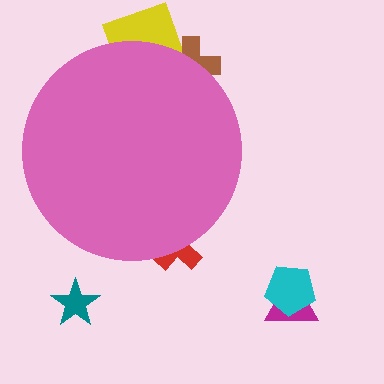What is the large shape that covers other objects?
A pink circle.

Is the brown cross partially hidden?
Yes, the brown cross is partially hidden behind the pink circle.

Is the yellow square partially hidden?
Yes, the yellow square is partially hidden behind the pink circle.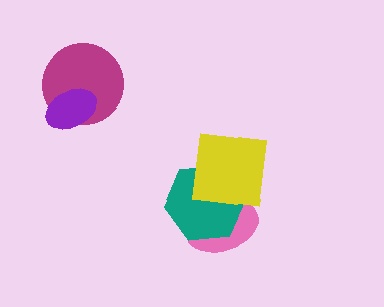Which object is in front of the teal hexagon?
The yellow square is in front of the teal hexagon.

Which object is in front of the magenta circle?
The purple ellipse is in front of the magenta circle.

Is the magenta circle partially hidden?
Yes, it is partially covered by another shape.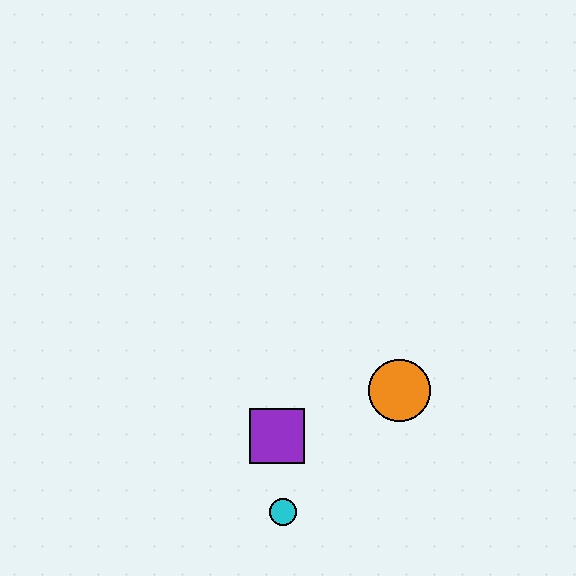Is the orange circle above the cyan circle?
Yes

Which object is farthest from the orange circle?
The cyan circle is farthest from the orange circle.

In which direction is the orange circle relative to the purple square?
The orange circle is to the right of the purple square.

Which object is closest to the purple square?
The cyan circle is closest to the purple square.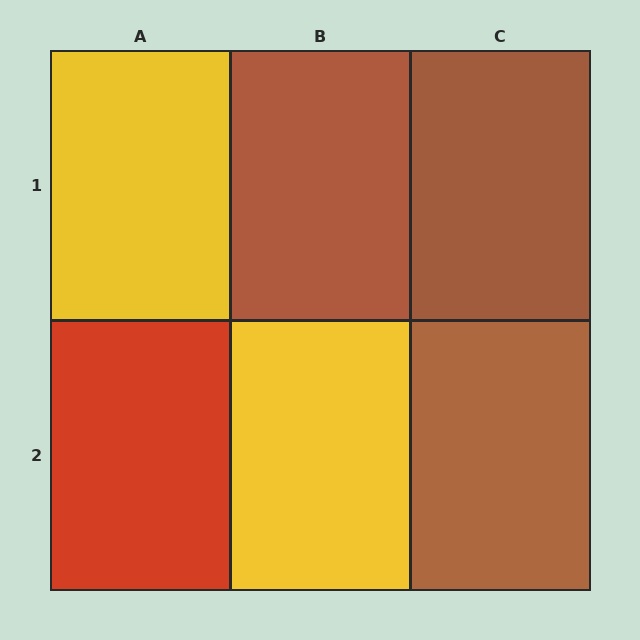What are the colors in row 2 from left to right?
Red, yellow, brown.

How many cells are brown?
3 cells are brown.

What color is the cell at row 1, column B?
Brown.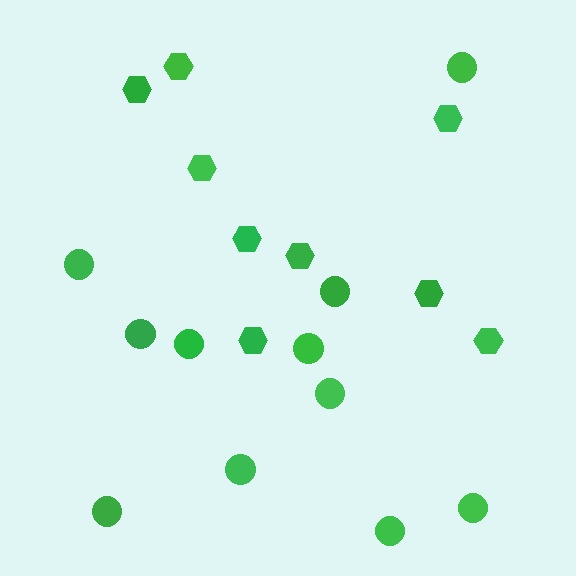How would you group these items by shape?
There are 2 groups: one group of circles (11) and one group of hexagons (9).